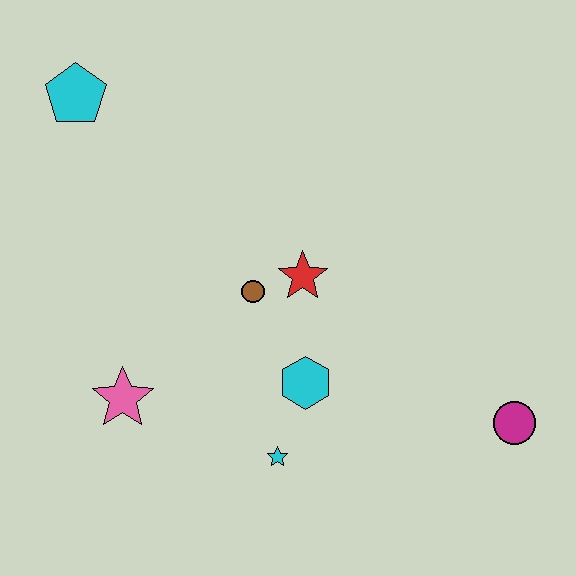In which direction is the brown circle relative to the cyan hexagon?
The brown circle is above the cyan hexagon.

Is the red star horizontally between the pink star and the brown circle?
No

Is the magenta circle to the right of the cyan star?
Yes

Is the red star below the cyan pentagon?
Yes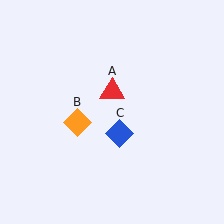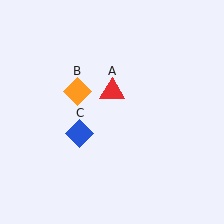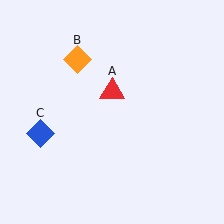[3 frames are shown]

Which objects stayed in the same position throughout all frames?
Red triangle (object A) remained stationary.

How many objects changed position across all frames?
2 objects changed position: orange diamond (object B), blue diamond (object C).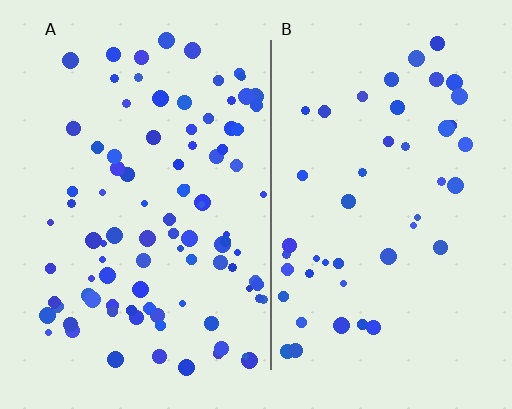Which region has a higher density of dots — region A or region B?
A (the left).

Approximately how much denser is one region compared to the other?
Approximately 2.0× — region A over region B.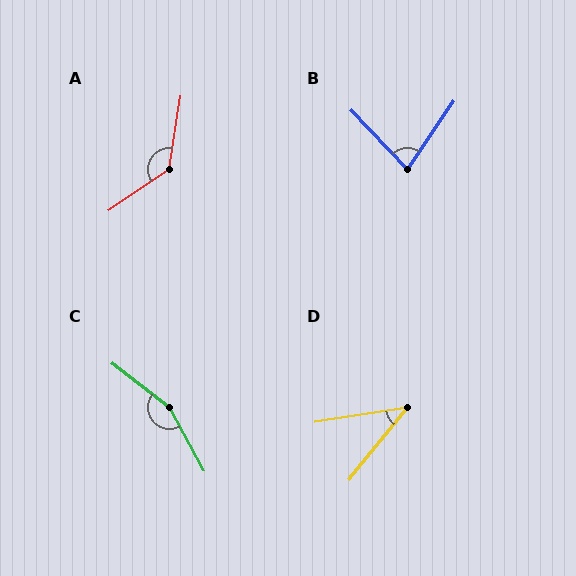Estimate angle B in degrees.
Approximately 78 degrees.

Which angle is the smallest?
D, at approximately 43 degrees.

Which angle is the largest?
C, at approximately 156 degrees.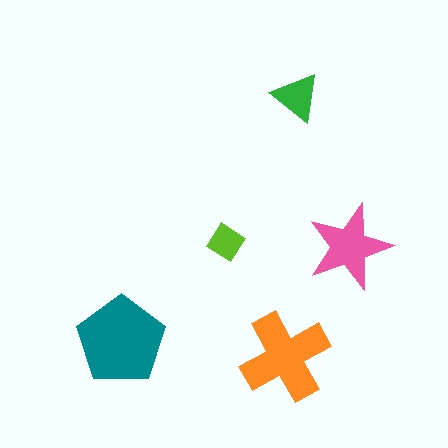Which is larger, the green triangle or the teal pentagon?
The teal pentagon.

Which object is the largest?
The teal pentagon.